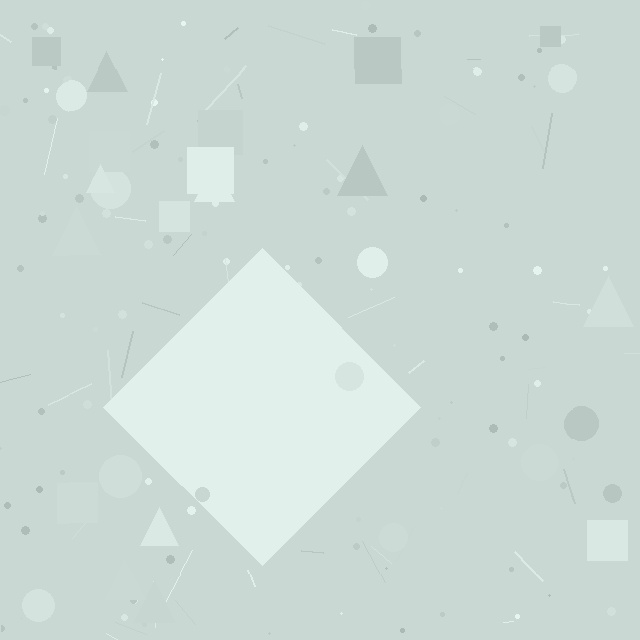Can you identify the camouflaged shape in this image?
The camouflaged shape is a diamond.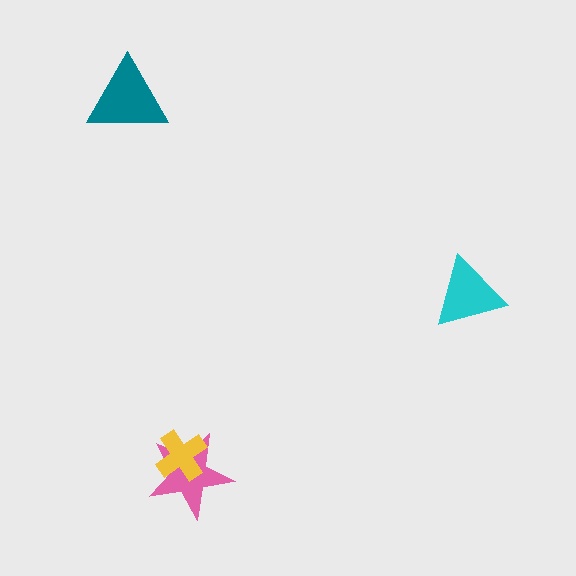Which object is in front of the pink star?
The yellow cross is in front of the pink star.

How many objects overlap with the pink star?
1 object overlaps with the pink star.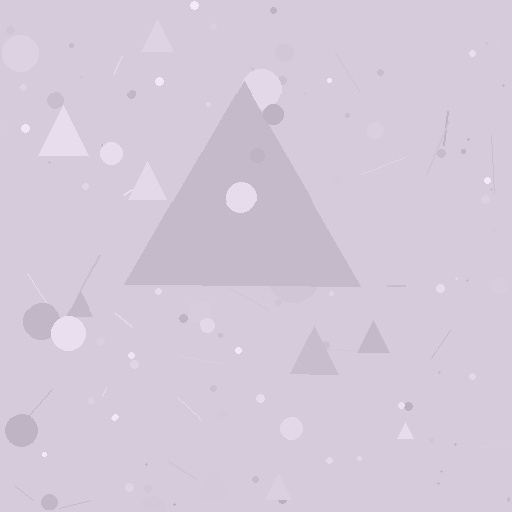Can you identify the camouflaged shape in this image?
The camouflaged shape is a triangle.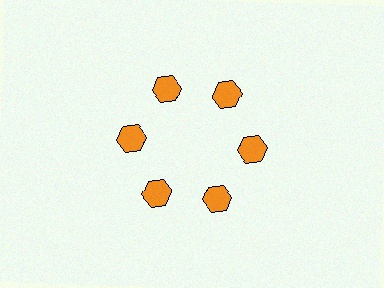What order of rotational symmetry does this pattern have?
This pattern has 6-fold rotational symmetry.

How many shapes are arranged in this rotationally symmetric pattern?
There are 6 shapes, arranged in 6 groups of 1.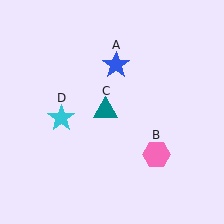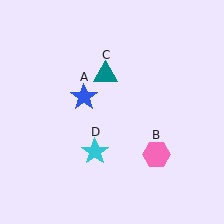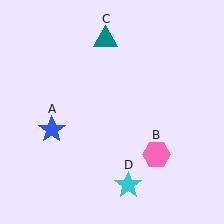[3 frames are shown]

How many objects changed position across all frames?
3 objects changed position: blue star (object A), teal triangle (object C), cyan star (object D).